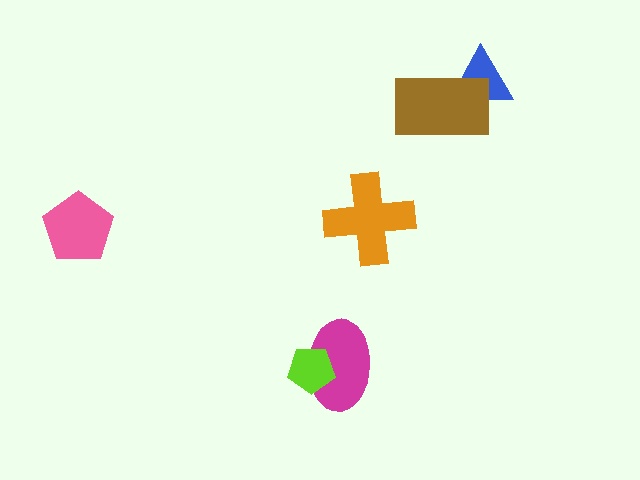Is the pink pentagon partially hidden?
No, no other shape covers it.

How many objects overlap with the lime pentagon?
1 object overlaps with the lime pentagon.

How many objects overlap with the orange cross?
0 objects overlap with the orange cross.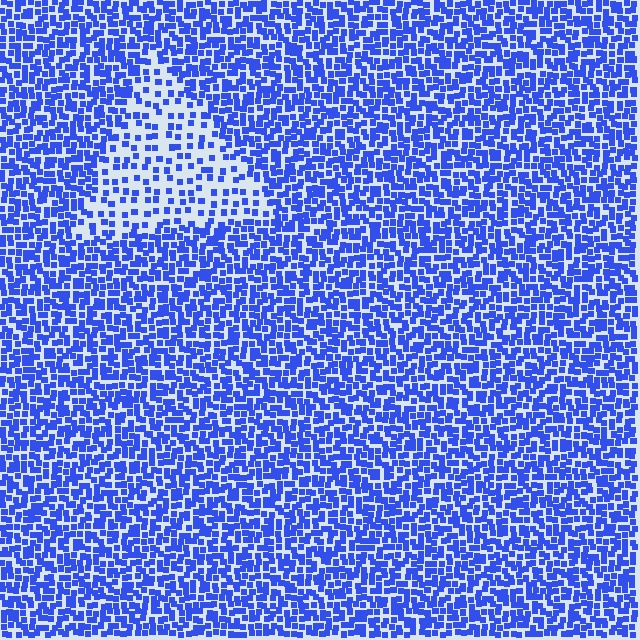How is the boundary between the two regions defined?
The boundary is defined by a change in element density (approximately 2.4x ratio). All elements are the same color, size, and shape.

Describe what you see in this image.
The image contains small blue elements arranged at two different densities. A triangle-shaped region is visible where the elements are less densely packed than the surrounding area.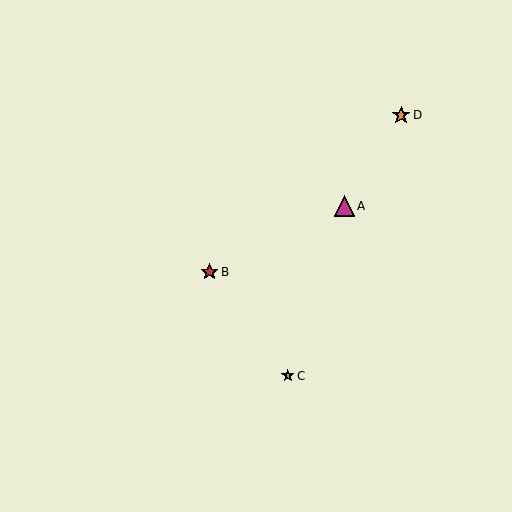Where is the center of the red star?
The center of the red star is at (209, 272).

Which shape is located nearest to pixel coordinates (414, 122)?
The orange star (labeled D) at (401, 115) is nearest to that location.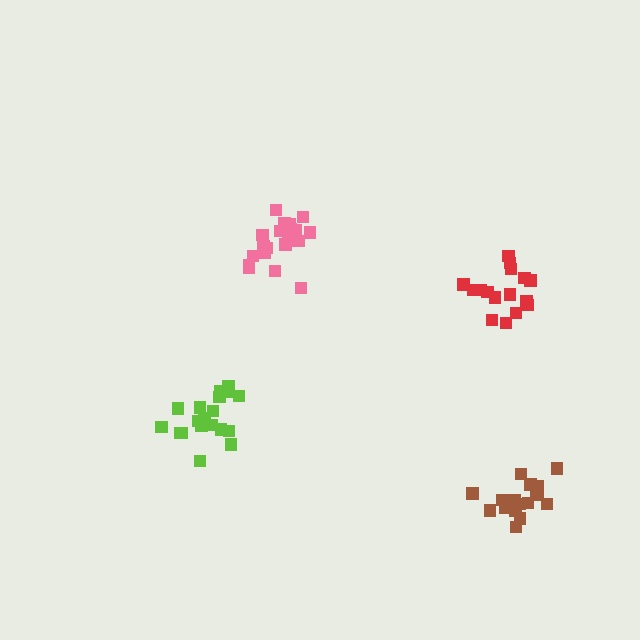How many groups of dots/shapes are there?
There are 4 groups.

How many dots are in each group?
Group 1: 19 dots, Group 2: 19 dots, Group 3: 20 dots, Group 4: 16 dots (74 total).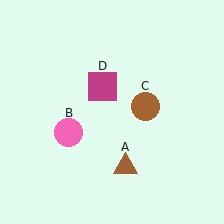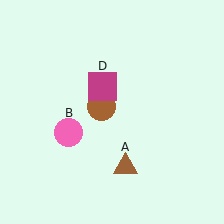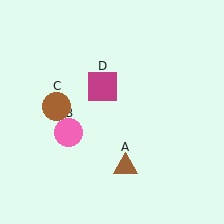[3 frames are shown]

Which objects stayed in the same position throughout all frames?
Brown triangle (object A) and pink circle (object B) and magenta square (object D) remained stationary.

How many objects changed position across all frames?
1 object changed position: brown circle (object C).